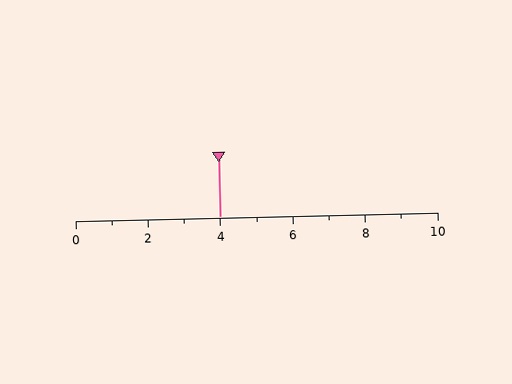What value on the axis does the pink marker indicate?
The marker indicates approximately 4.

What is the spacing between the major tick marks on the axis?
The major ticks are spaced 2 apart.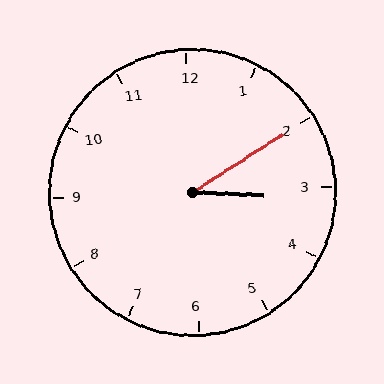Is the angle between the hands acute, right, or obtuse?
It is acute.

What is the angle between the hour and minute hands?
Approximately 35 degrees.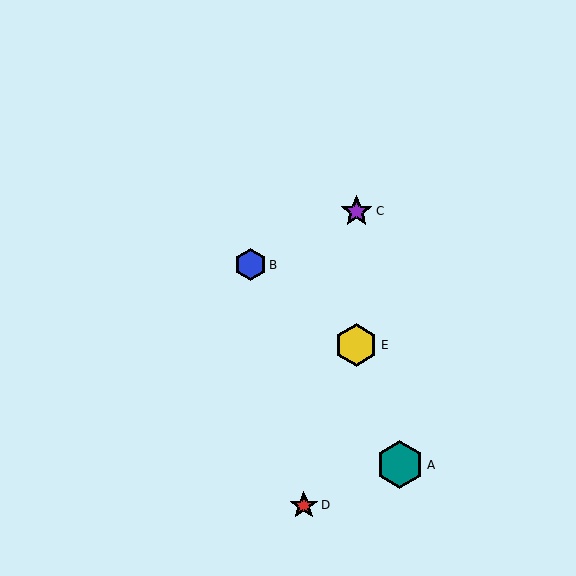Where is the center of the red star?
The center of the red star is at (304, 505).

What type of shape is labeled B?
Shape B is a blue hexagon.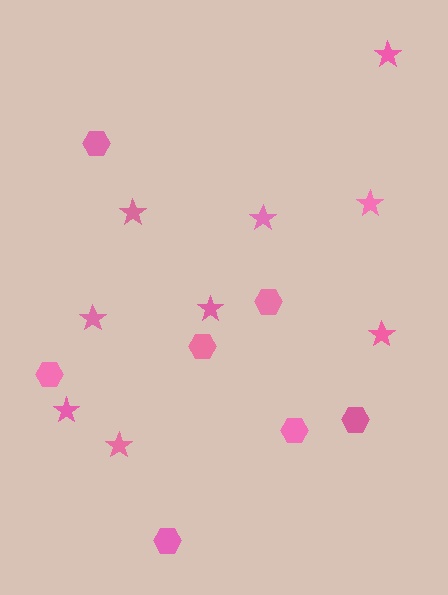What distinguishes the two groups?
There are 2 groups: one group of hexagons (7) and one group of stars (9).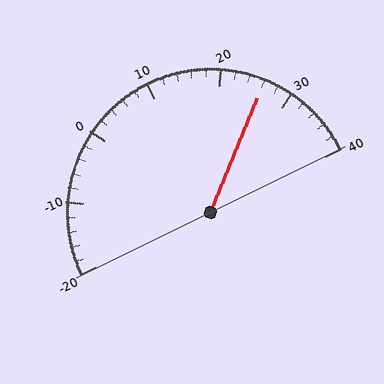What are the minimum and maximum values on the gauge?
The gauge ranges from -20 to 40.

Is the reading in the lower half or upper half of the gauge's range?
The reading is in the upper half of the range (-20 to 40).